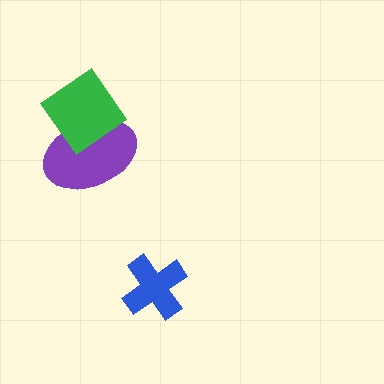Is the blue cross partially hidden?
No, no other shape covers it.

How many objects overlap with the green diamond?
1 object overlaps with the green diamond.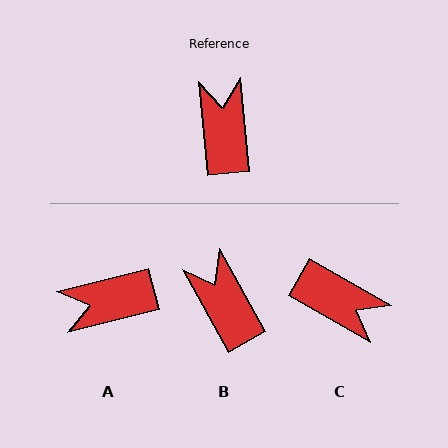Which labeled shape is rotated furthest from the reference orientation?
C, about 126 degrees away.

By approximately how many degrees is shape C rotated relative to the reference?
Approximately 126 degrees clockwise.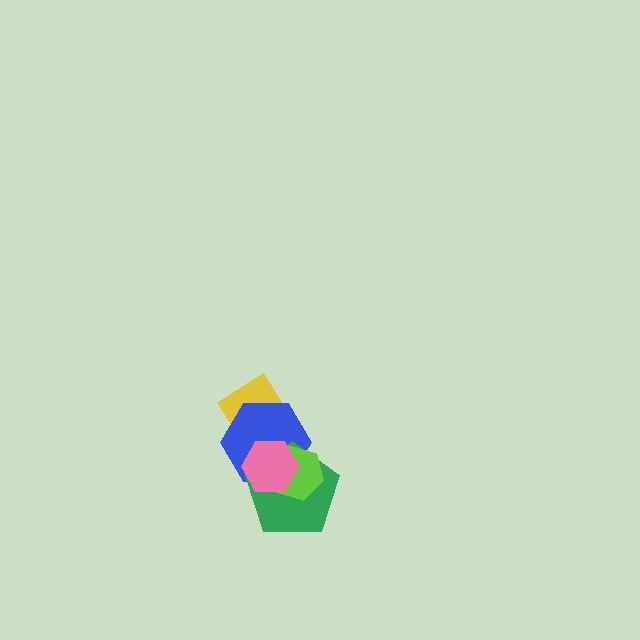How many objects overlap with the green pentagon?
3 objects overlap with the green pentagon.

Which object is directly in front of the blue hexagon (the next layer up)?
The green pentagon is directly in front of the blue hexagon.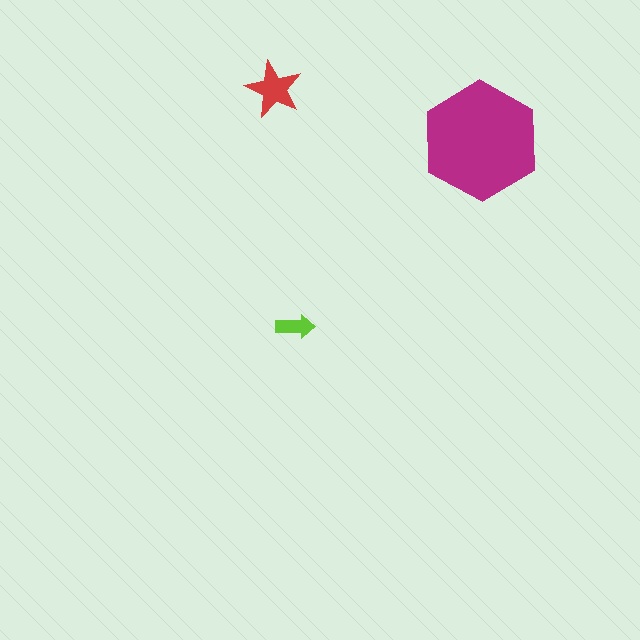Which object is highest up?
The red star is topmost.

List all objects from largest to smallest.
The magenta hexagon, the red star, the lime arrow.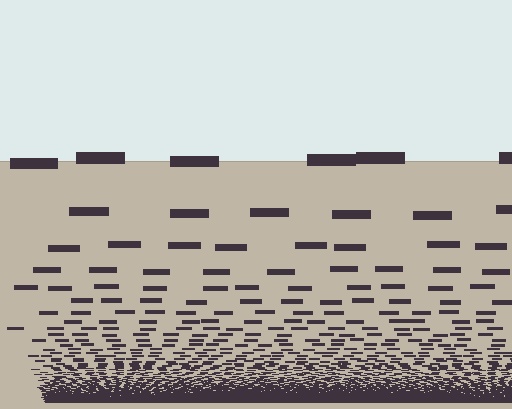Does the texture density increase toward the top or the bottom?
Density increases toward the bottom.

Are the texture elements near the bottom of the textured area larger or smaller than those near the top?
Smaller. The gradient is inverted — elements near the bottom are smaller and denser.